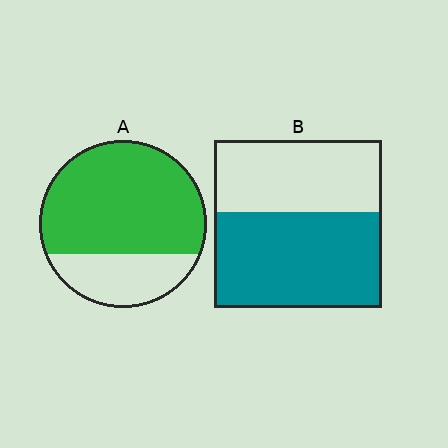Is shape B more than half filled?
Yes.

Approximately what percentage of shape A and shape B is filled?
A is approximately 70% and B is approximately 55%.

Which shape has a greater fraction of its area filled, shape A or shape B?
Shape A.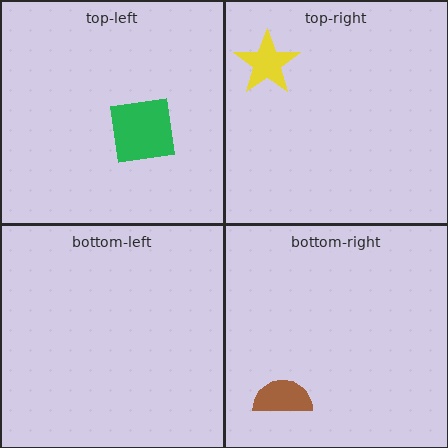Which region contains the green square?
The top-left region.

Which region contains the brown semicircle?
The bottom-right region.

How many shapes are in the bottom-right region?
1.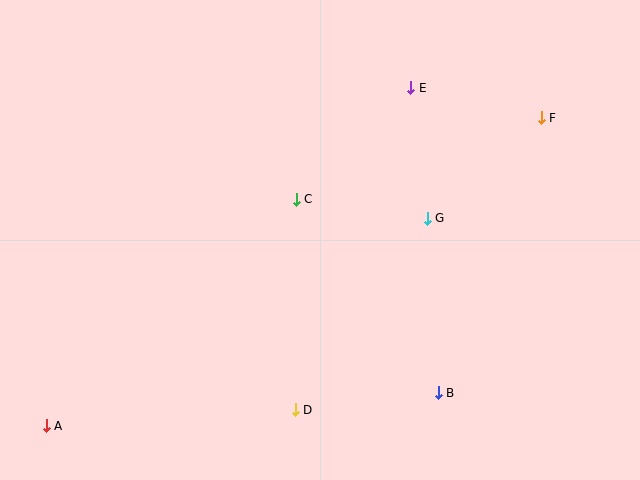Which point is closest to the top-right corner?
Point F is closest to the top-right corner.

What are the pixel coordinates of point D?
Point D is at (295, 410).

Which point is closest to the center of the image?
Point C at (296, 199) is closest to the center.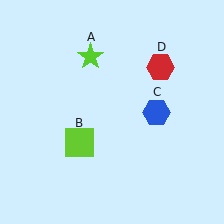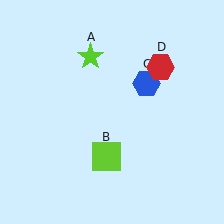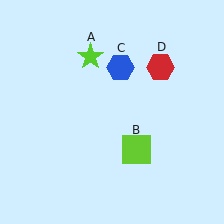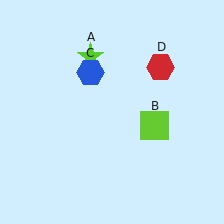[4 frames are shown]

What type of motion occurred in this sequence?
The lime square (object B), blue hexagon (object C) rotated counterclockwise around the center of the scene.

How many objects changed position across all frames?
2 objects changed position: lime square (object B), blue hexagon (object C).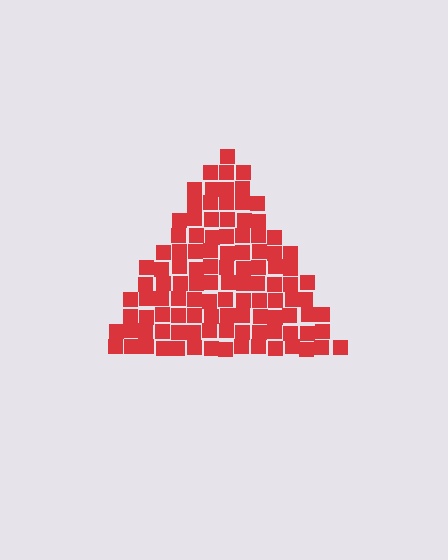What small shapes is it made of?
It is made of small squares.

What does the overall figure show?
The overall figure shows a triangle.